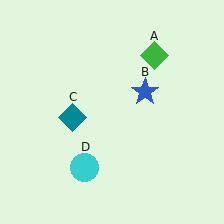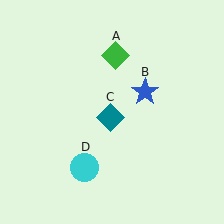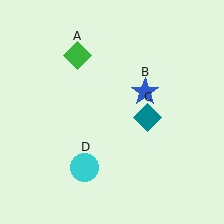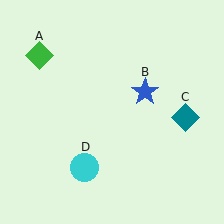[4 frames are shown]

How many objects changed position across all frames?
2 objects changed position: green diamond (object A), teal diamond (object C).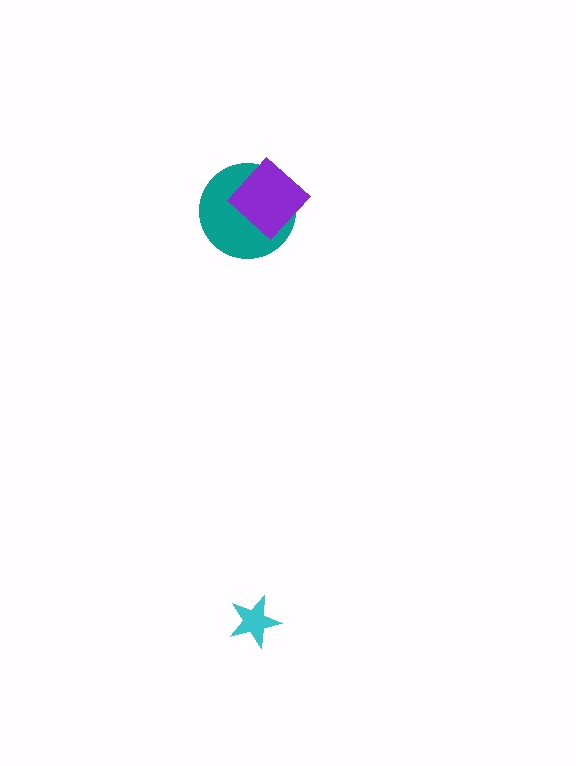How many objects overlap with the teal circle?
1 object overlaps with the teal circle.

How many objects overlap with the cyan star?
0 objects overlap with the cyan star.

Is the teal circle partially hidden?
Yes, it is partially covered by another shape.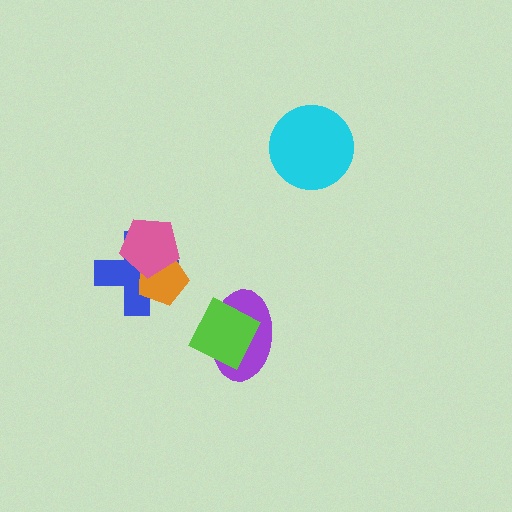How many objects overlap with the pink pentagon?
2 objects overlap with the pink pentagon.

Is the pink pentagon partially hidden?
No, no other shape covers it.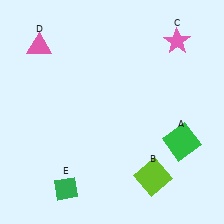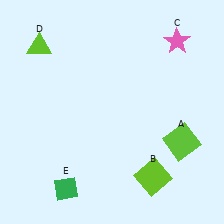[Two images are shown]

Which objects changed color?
A changed from green to lime. D changed from pink to lime.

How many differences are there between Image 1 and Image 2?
There are 2 differences between the two images.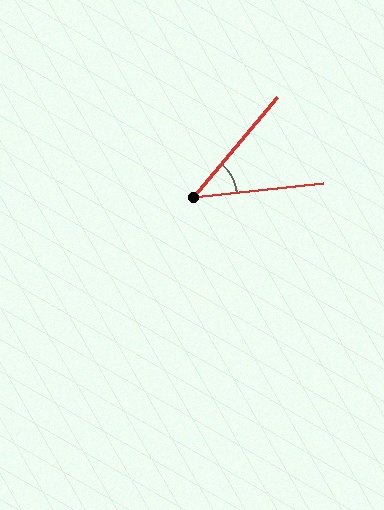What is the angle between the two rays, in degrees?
Approximately 44 degrees.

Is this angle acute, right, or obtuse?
It is acute.